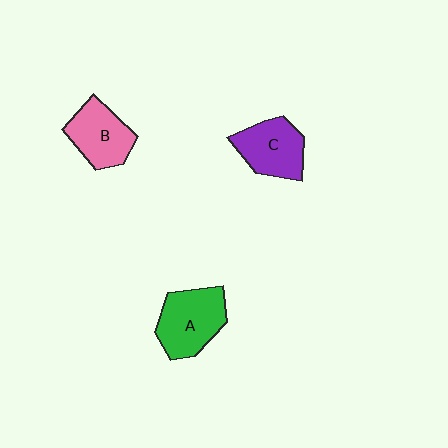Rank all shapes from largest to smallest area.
From largest to smallest: A (green), C (purple), B (pink).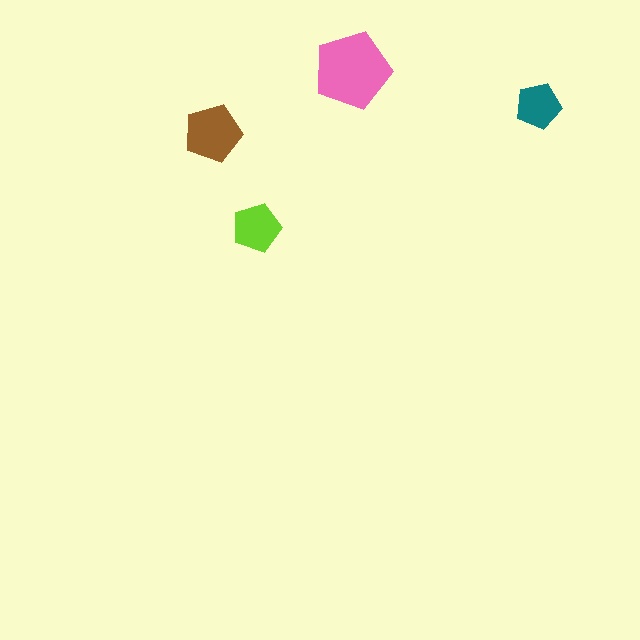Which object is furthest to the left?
The brown pentagon is leftmost.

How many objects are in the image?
There are 4 objects in the image.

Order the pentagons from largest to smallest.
the pink one, the brown one, the lime one, the teal one.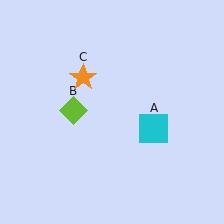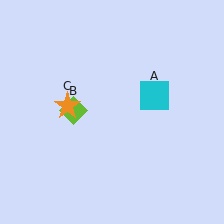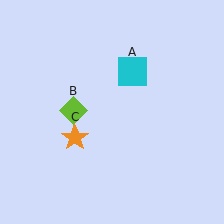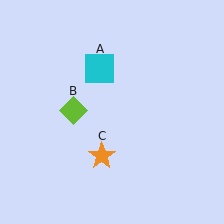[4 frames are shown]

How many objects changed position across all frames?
2 objects changed position: cyan square (object A), orange star (object C).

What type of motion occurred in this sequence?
The cyan square (object A), orange star (object C) rotated counterclockwise around the center of the scene.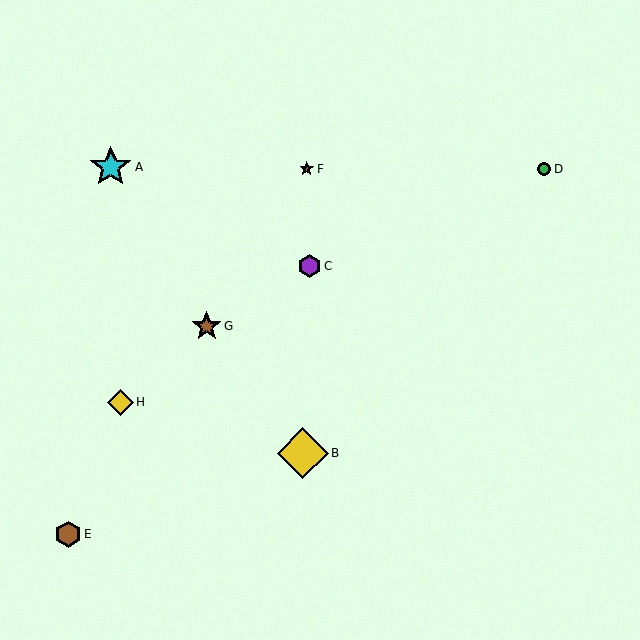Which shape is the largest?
The yellow diamond (labeled B) is the largest.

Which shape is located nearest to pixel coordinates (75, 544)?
The brown hexagon (labeled E) at (68, 534) is nearest to that location.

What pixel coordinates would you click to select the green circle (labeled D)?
Click at (544, 169) to select the green circle D.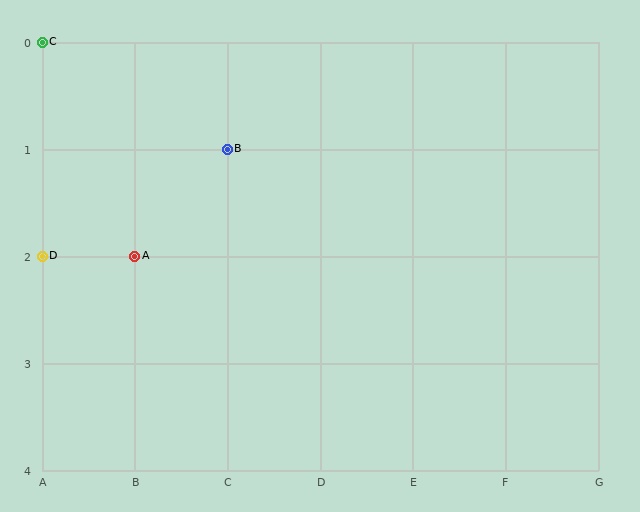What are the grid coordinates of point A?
Point A is at grid coordinates (B, 2).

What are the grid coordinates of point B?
Point B is at grid coordinates (C, 1).